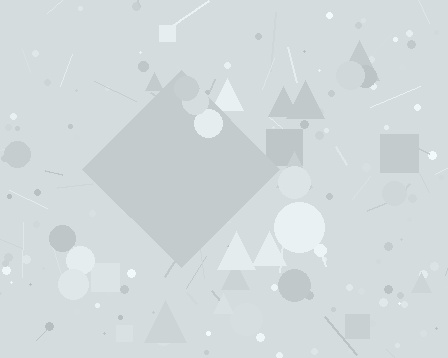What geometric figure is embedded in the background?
A diamond is embedded in the background.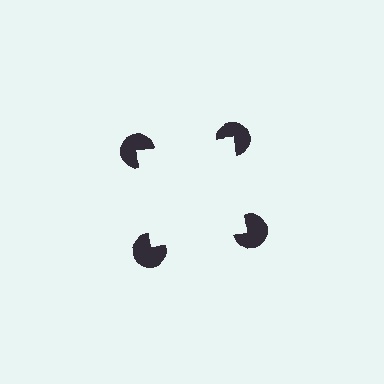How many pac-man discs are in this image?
There are 4 — one at each vertex of the illusory square.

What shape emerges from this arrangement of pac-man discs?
An illusory square — its edges are inferred from the aligned wedge cuts in the pac-man discs, not physically drawn.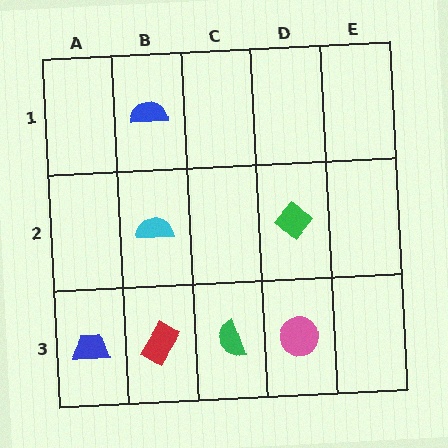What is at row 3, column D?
A pink circle.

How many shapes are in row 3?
4 shapes.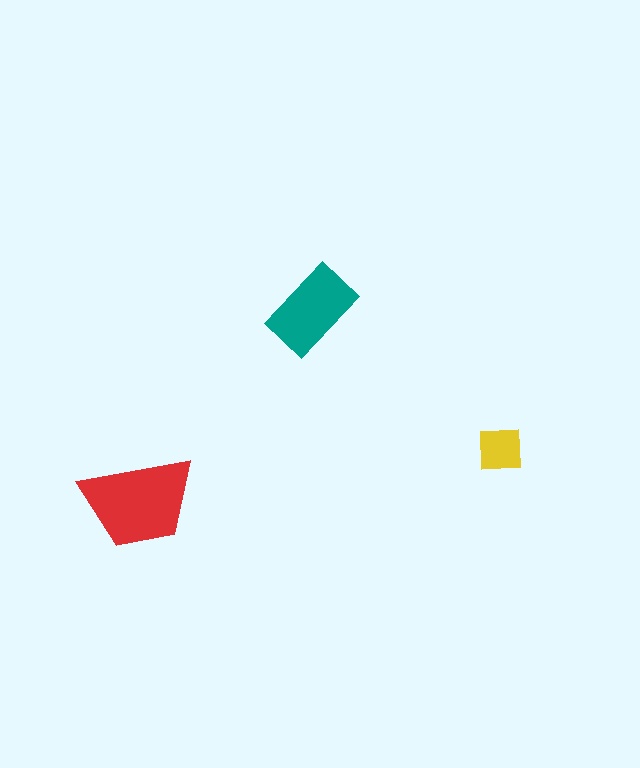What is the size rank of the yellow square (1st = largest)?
3rd.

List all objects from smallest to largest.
The yellow square, the teal rectangle, the red trapezoid.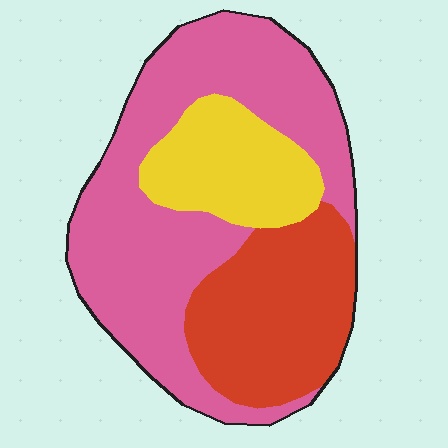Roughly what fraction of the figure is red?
Red takes up about one quarter (1/4) of the figure.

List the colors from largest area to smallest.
From largest to smallest: pink, red, yellow.